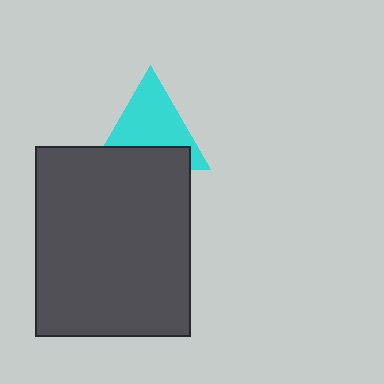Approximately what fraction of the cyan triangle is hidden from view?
Roughly 36% of the cyan triangle is hidden behind the dark gray rectangle.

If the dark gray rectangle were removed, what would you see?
You would see the complete cyan triangle.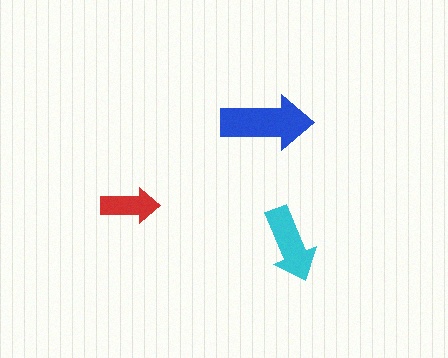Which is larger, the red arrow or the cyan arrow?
The cyan one.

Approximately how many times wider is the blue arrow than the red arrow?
About 1.5 times wider.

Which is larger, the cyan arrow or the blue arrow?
The blue one.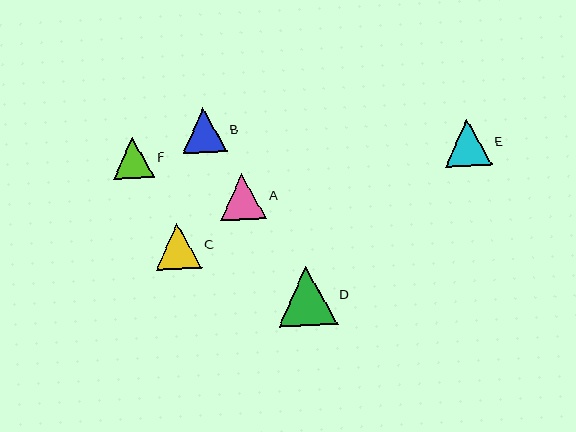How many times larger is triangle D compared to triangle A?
Triangle D is approximately 1.3 times the size of triangle A.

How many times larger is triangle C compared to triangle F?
Triangle C is approximately 1.1 times the size of triangle F.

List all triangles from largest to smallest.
From largest to smallest: D, E, C, A, B, F.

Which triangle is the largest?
Triangle D is the largest with a size of approximately 59 pixels.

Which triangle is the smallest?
Triangle F is the smallest with a size of approximately 41 pixels.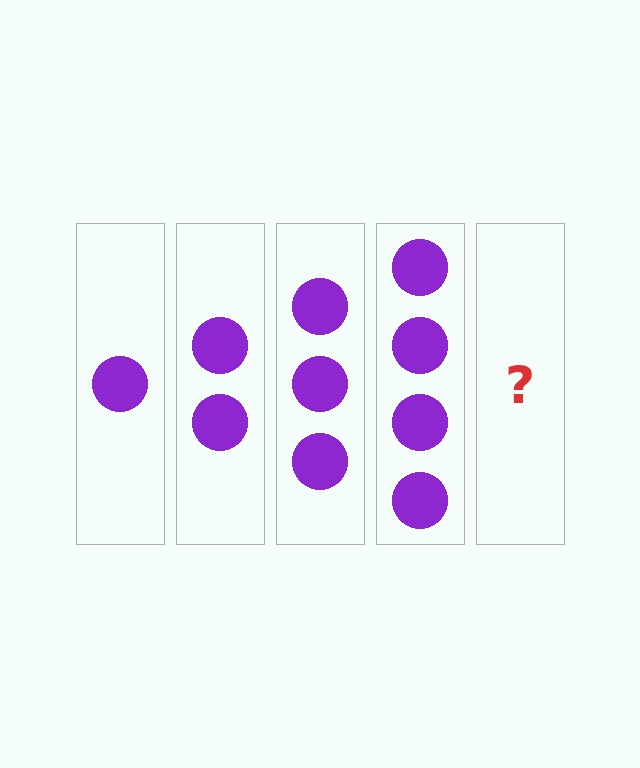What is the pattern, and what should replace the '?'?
The pattern is that each step adds one more circle. The '?' should be 5 circles.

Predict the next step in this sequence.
The next step is 5 circles.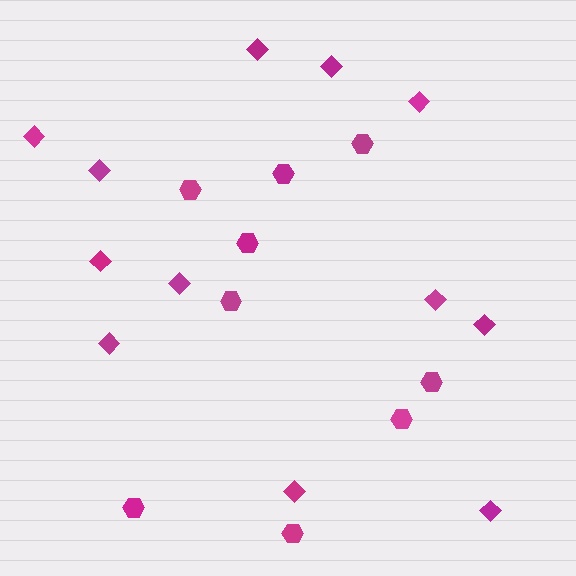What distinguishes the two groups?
There are 2 groups: one group of diamonds (12) and one group of hexagons (9).